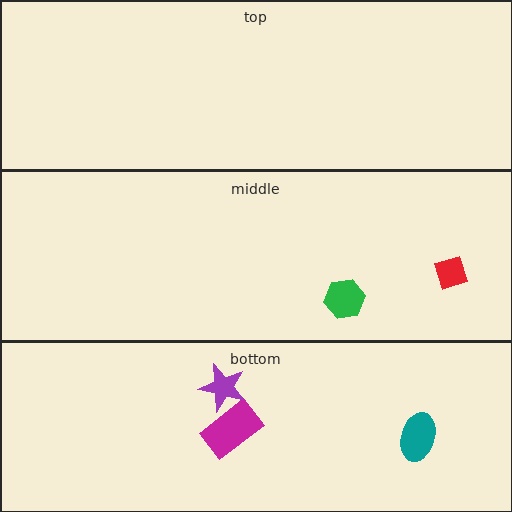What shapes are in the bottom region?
The magenta rectangle, the purple star, the teal ellipse.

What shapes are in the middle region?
The red diamond, the green hexagon.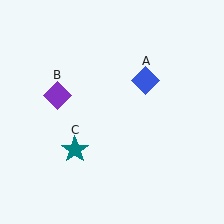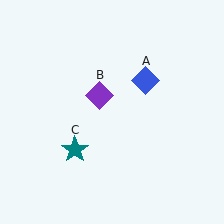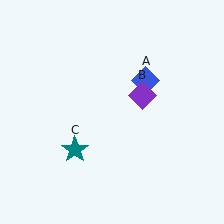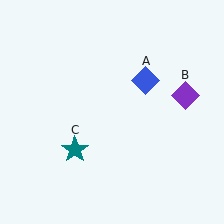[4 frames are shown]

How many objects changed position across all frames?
1 object changed position: purple diamond (object B).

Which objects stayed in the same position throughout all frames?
Blue diamond (object A) and teal star (object C) remained stationary.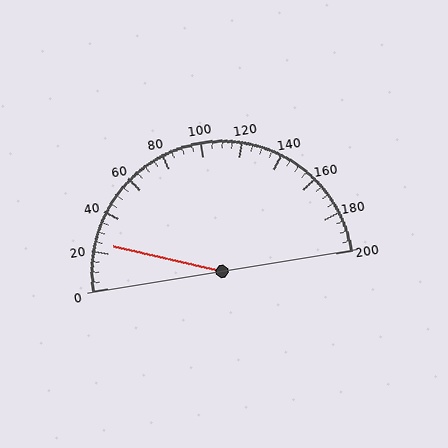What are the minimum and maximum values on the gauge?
The gauge ranges from 0 to 200.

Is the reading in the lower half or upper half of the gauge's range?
The reading is in the lower half of the range (0 to 200).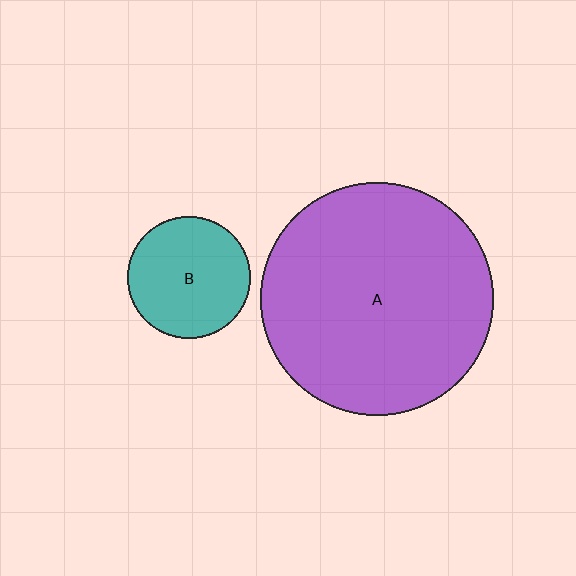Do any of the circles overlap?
No, none of the circles overlap.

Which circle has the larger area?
Circle A (purple).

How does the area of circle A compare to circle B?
Approximately 3.6 times.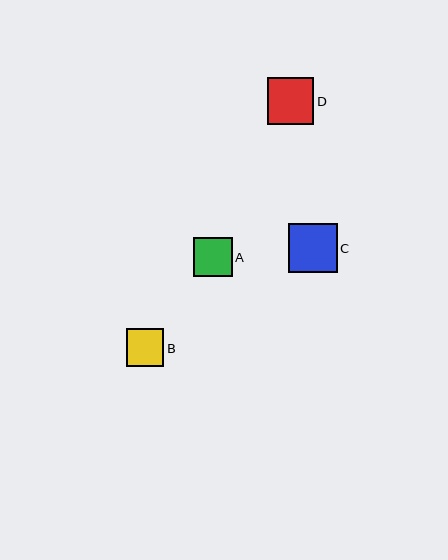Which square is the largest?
Square C is the largest with a size of approximately 49 pixels.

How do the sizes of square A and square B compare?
Square A and square B are approximately the same size.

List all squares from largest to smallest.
From largest to smallest: C, D, A, B.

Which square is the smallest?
Square B is the smallest with a size of approximately 38 pixels.